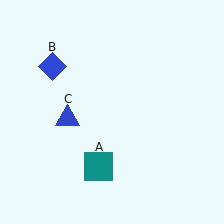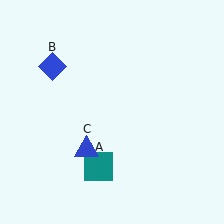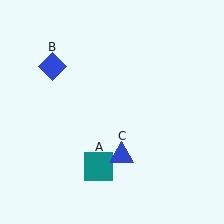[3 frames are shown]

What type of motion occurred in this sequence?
The blue triangle (object C) rotated counterclockwise around the center of the scene.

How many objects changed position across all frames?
1 object changed position: blue triangle (object C).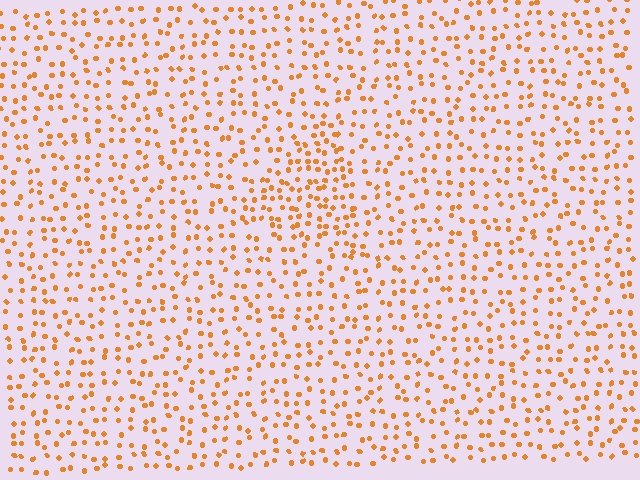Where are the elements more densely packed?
The elements are more densely packed inside the triangle boundary.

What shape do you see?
I see a triangle.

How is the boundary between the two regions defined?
The boundary is defined by a change in element density (approximately 1.7x ratio). All elements are the same color, size, and shape.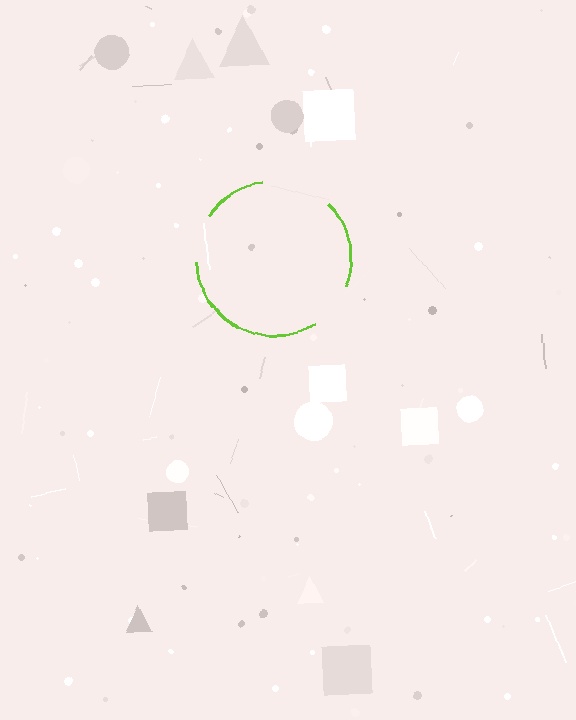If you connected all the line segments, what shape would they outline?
They would outline a circle.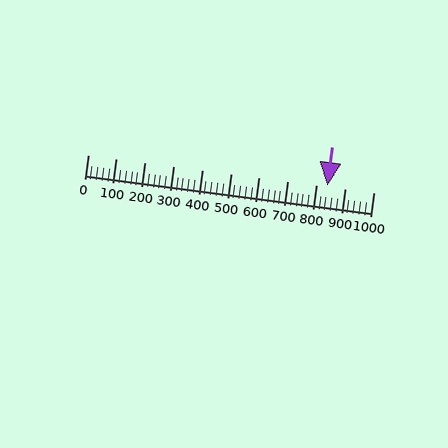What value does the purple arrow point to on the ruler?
The purple arrow points to approximately 840.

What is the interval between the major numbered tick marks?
The major tick marks are spaced 100 units apart.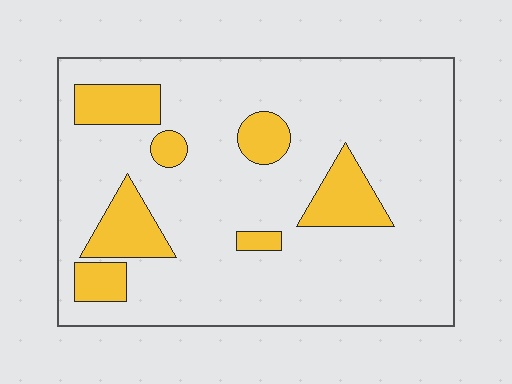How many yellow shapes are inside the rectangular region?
7.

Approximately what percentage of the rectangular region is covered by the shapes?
Approximately 15%.